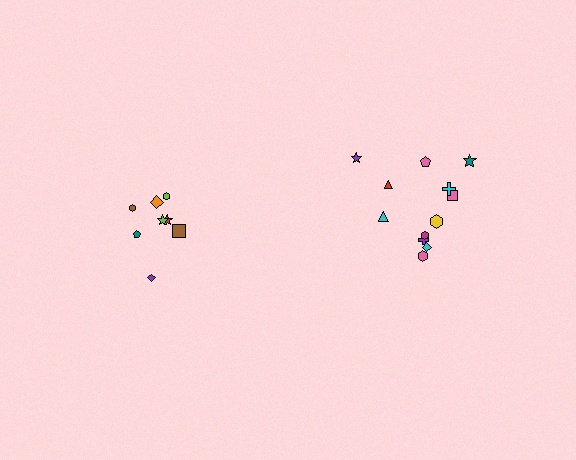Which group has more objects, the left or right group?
The right group.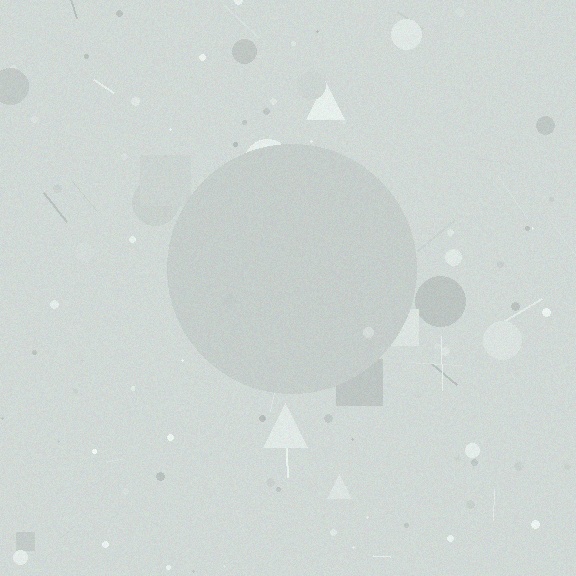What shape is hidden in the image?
A circle is hidden in the image.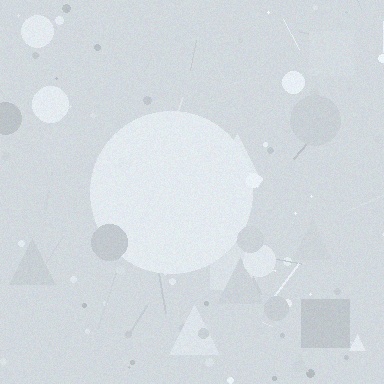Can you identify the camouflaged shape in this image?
The camouflaged shape is a circle.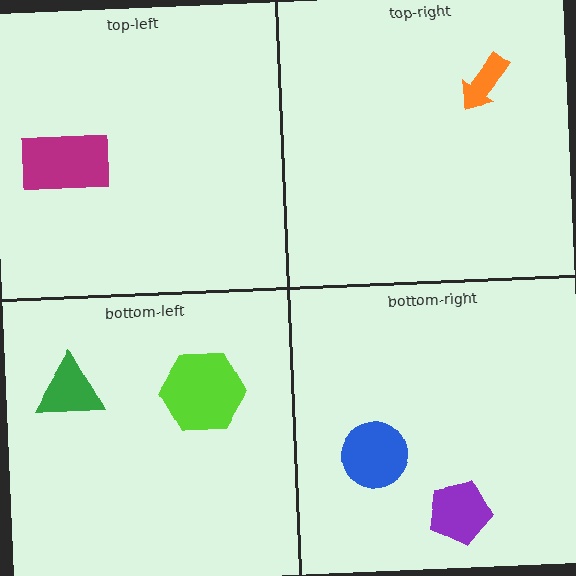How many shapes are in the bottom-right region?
2.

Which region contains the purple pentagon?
The bottom-right region.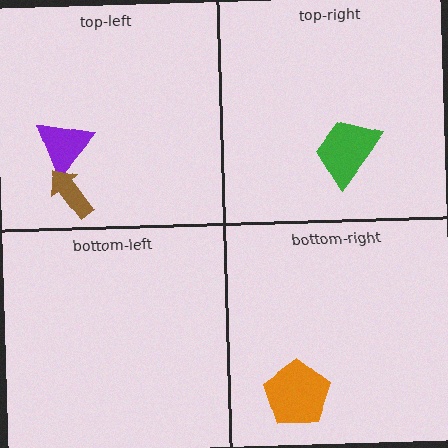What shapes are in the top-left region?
The purple triangle, the brown arrow.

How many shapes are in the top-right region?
1.